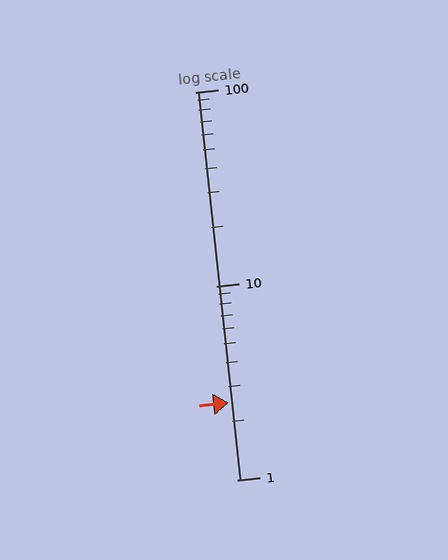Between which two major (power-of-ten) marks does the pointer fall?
The pointer is between 1 and 10.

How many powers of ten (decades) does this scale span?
The scale spans 2 decades, from 1 to 100.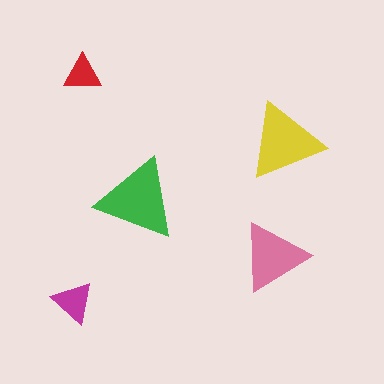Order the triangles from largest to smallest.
the green one, the yellow one, the pink one, the magenta one, the red one.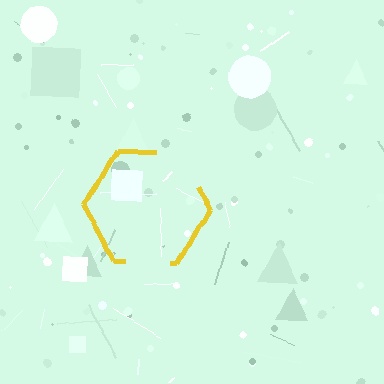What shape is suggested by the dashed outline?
The dashed outline suggests a hexagon.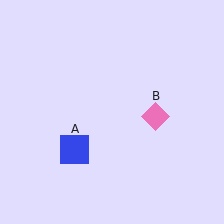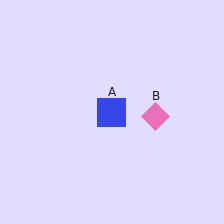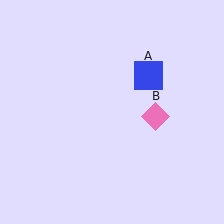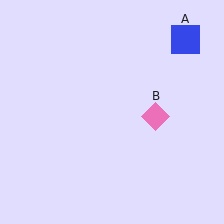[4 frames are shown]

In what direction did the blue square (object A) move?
The blue square (object A) moved up and to the right.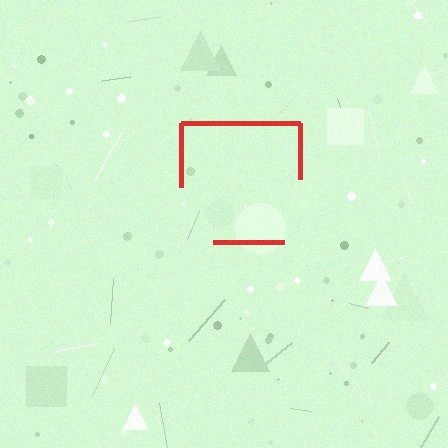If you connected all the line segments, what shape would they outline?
They would outline a square.